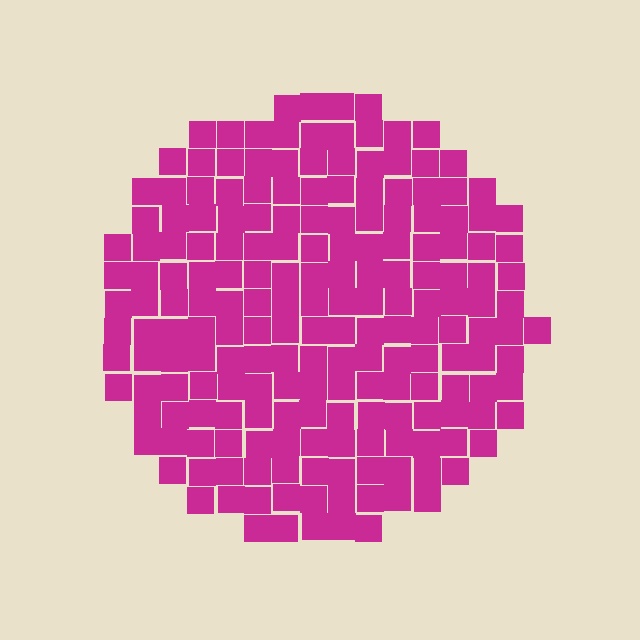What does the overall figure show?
The overall figure shows a circle.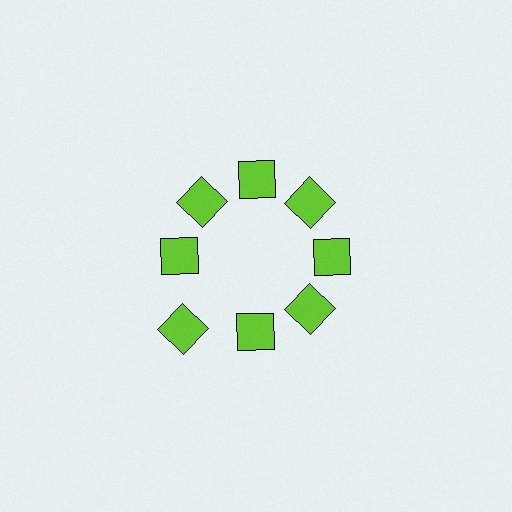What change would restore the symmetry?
The symmetry would be restored by moving it inward, back onto the ring so that all 8 squares sit at equal angles and equal distance from the center.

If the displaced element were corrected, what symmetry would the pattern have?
It would have 8-fold rotational symmetry — the pattern would map onto itself every 45 degrees.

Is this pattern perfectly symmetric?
No. The 8 lime squares are arranged in a ring, but one element near the 8 o'clock position is pushed outward from the center, breaking the 8-fold rotational symmetry.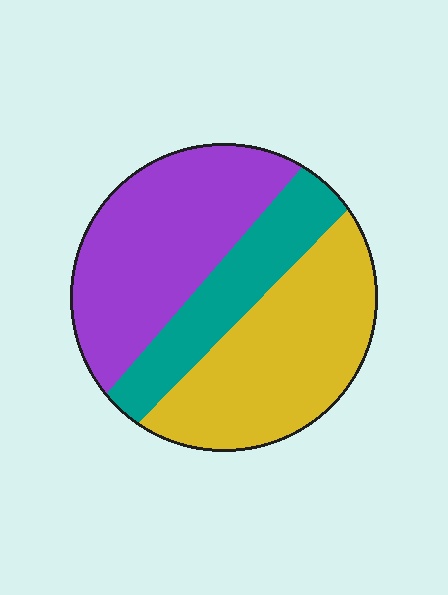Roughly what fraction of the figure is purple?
Purple covers about 40% of the figure.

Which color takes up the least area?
Teal, at roughly 20%.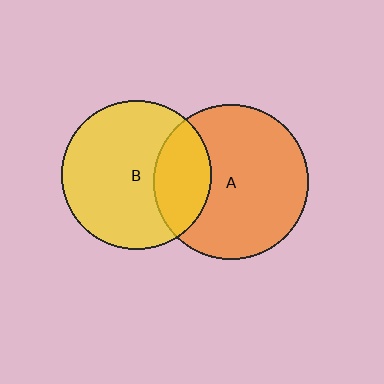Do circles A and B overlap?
Yes.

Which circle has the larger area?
Circle A (orange).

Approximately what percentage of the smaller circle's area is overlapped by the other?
Approximately 25%.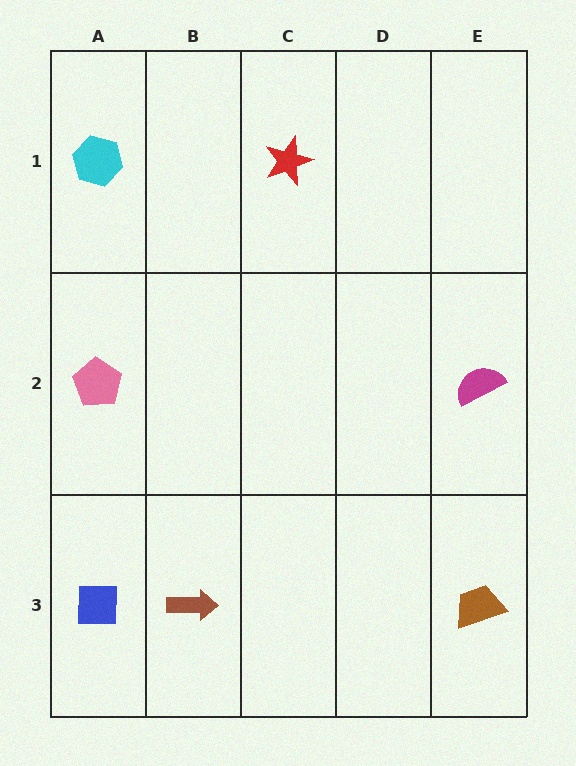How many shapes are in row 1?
2 shapes.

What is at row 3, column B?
A brown arrow.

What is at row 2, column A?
A pink pentagon.